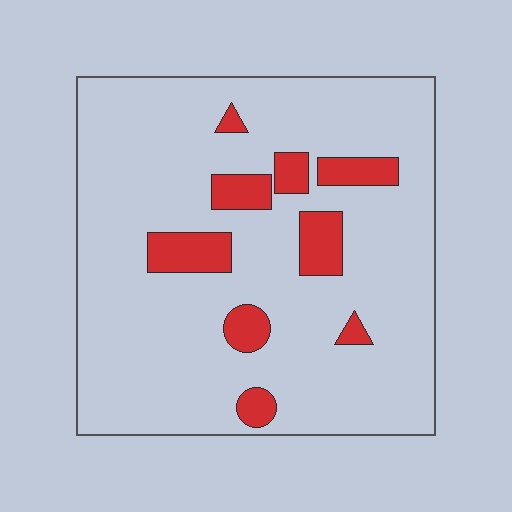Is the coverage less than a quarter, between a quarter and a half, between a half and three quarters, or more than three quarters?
Less than a quarter.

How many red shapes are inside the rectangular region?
9.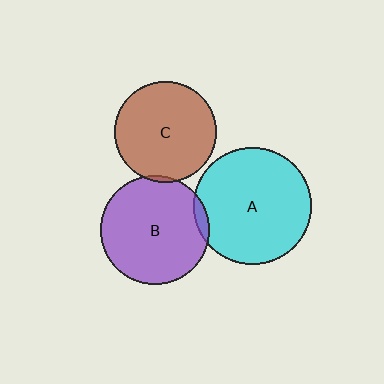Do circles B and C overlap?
Yes.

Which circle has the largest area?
Circle A (cyan).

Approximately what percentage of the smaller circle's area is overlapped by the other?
Approximately 5%.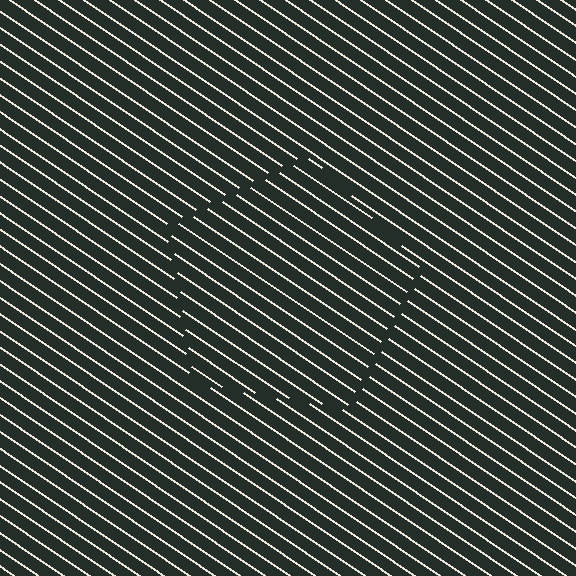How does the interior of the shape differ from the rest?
The interior of the shape contains the same grating, shifted by half a period — the contour is defined by the phase discontinuity where line-ends from the inner and outer gratings abut.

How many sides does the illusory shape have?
5 sides — the line-ends trace a pentagon.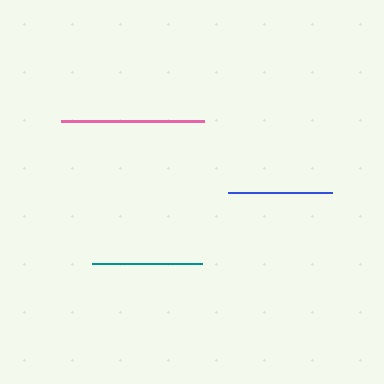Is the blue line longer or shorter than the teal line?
The teal line is longer than the blue line.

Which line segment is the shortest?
The blue line is the shortest at approximately 104 pixels.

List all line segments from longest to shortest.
From longest to shortest: pink, teal, blue.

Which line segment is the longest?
The pink line is the longest at approximately 143 pixels.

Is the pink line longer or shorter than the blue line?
The pink line is longer than the blue line.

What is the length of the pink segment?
The pink segment is approximately 143 pixels long.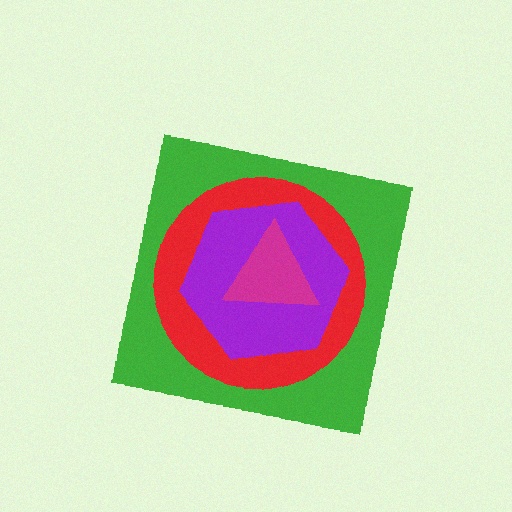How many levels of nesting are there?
4.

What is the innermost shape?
The magenta triangle.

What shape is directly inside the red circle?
The purple hexagon.